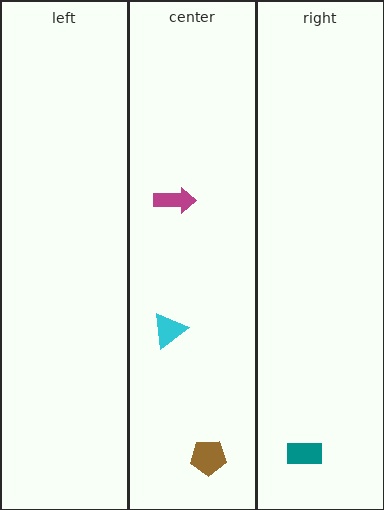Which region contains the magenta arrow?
The center region.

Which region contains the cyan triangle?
The center region.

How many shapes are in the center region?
3.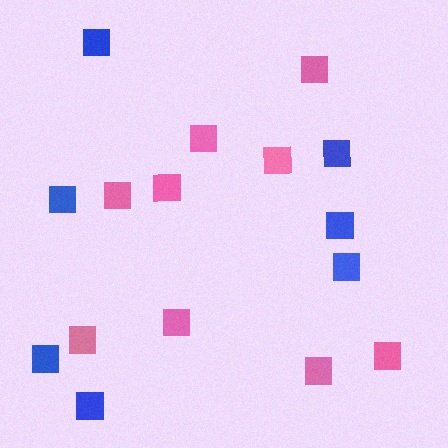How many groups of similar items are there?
There are 2 groups: one group of pink squares (9) and one group of blue squares (7).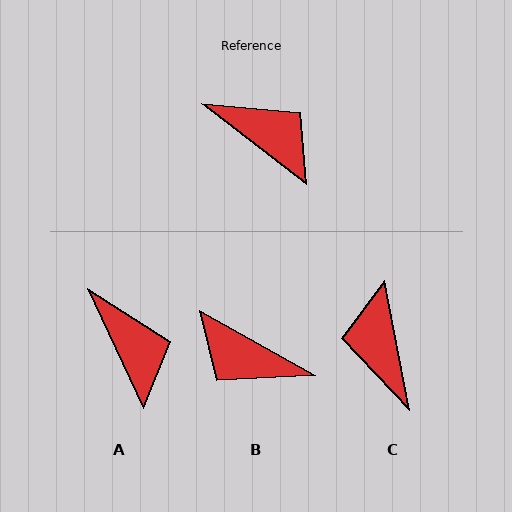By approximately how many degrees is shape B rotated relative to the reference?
Approximately 171 degrees clockwise.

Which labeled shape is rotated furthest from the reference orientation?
B, about 171 degrees away.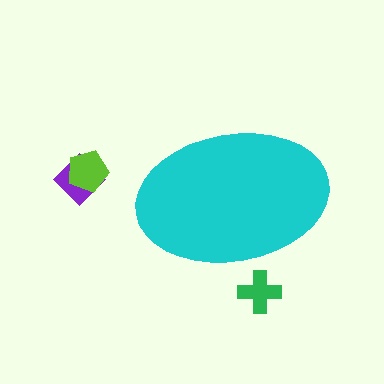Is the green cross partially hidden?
Yes, the green cross is partially hidden behind the cyan ellipse.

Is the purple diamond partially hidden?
No, the purple diamond is fully visible.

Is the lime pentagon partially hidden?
No, the lime pentagon is fully visible.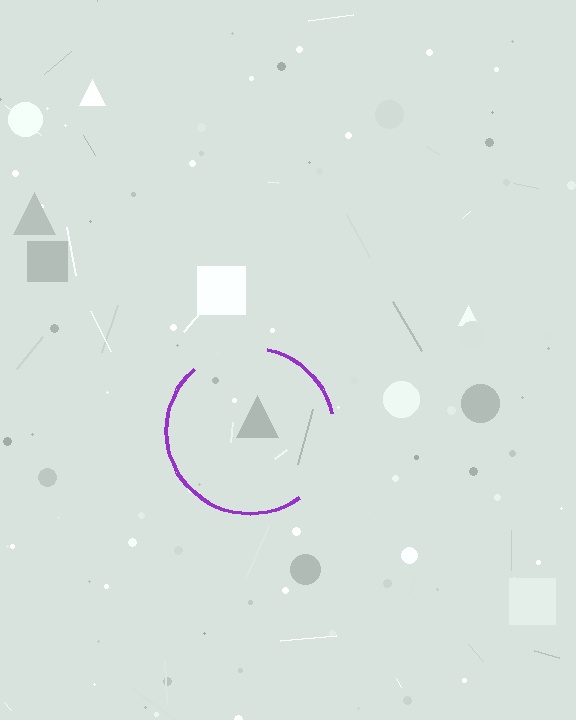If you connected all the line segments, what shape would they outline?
They would outline a circle.